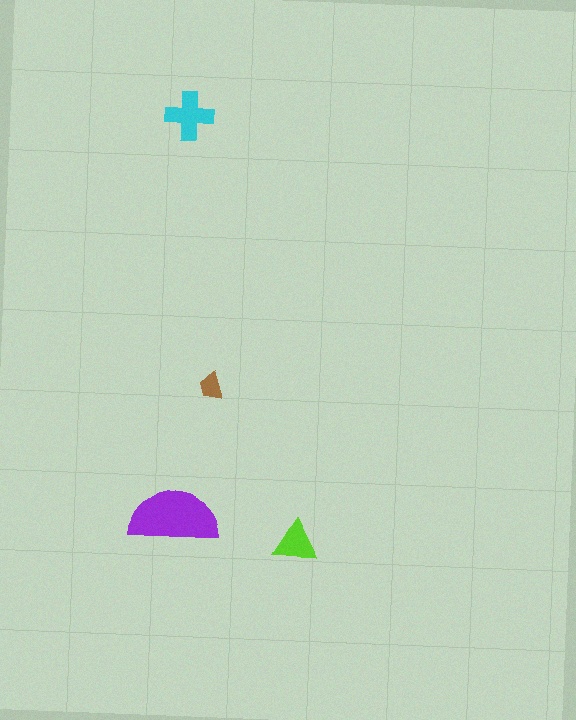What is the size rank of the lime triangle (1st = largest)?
3rd.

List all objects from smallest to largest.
The brown trapezoid, the lime triangle, the cyan cross, the purple semicircle.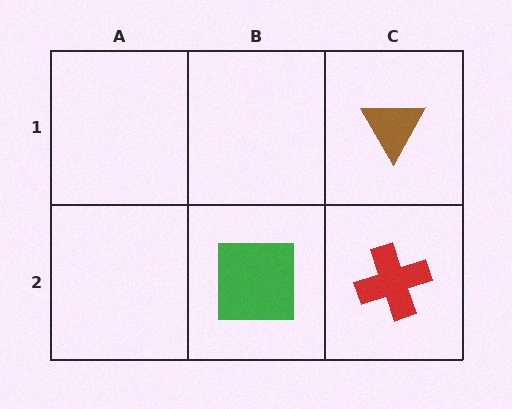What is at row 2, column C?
A red cross.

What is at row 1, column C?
A brown triangle.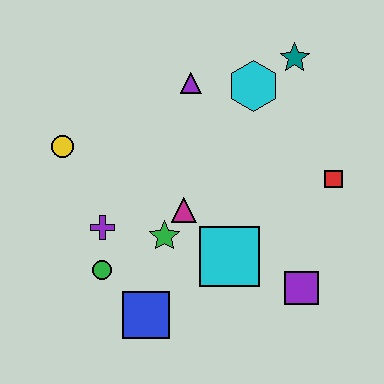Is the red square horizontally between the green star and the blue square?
No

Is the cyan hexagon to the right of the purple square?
No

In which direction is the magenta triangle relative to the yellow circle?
The magenta triangle is to the right of the yellow circle.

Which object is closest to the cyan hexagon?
The teal star is closest to the cyan hexagon.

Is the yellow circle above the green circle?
Yes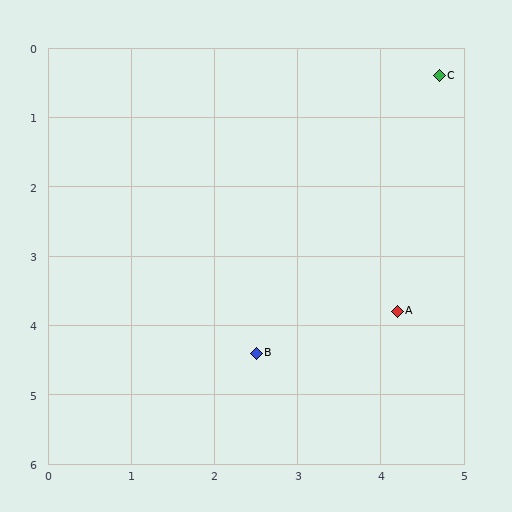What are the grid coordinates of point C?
Point C is at approximately (4.7, 0.4).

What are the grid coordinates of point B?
Point B is at approximately (2.5, 4.4).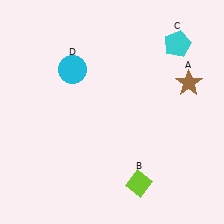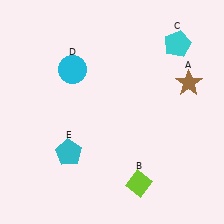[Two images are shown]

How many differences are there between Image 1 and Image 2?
There is 1 difference between the two images.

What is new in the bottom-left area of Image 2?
A cyan pentagon (E) was added in the bottom-left area of Image 2.